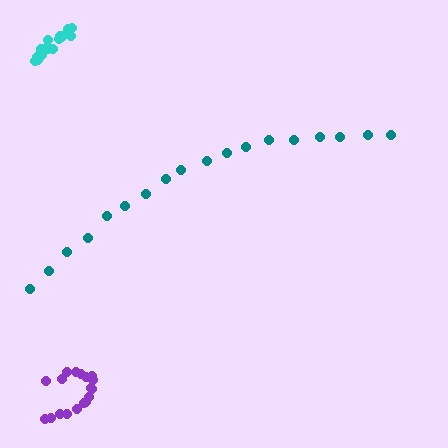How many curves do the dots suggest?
There are 3 distinct paths.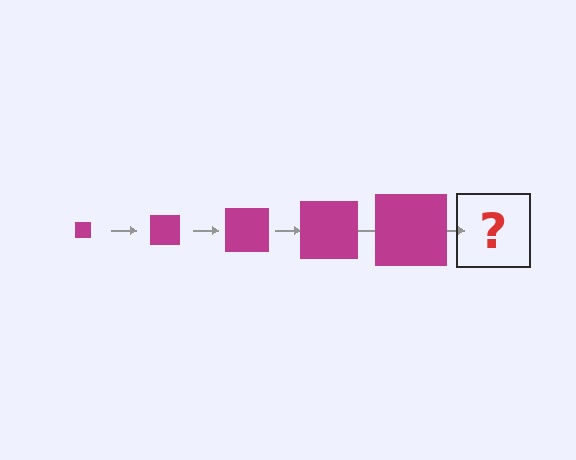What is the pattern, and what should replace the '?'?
The pattern is that the square gets progressively larger each step. The '?' should be a magenta square, larger than the previous one.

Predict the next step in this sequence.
The next step is a magenta square, larger than the previous one.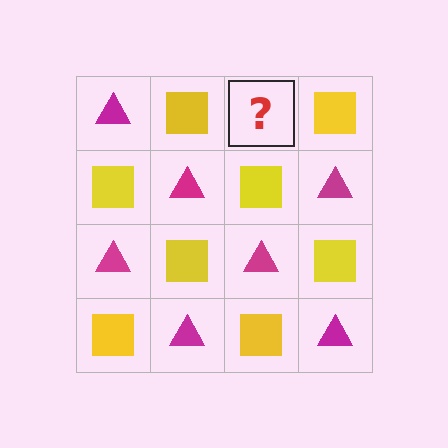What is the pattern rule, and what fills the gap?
The rule is that it alternates magenta triangle and yellow square in a checkerboard pattern. The gap should be filled with a magenta triangle.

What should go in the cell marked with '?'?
The missing cell should contain a magenta triangle.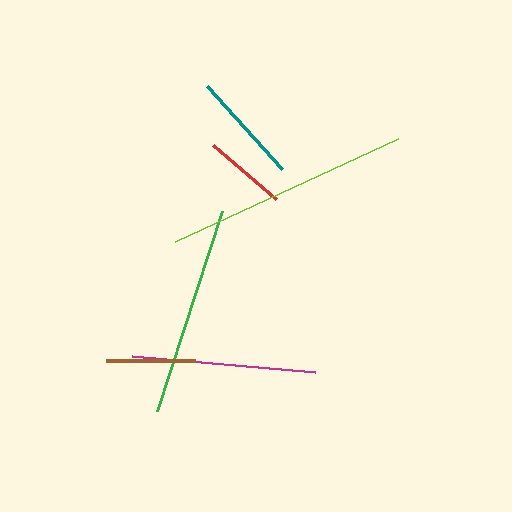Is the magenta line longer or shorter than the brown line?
The magenta line is longer than the brown line.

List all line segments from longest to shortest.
From longest to shortest: lime, green, magenta, teal, brown, red.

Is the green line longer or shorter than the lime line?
The lime line is longer than the green line.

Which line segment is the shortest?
The red line is the shortest at approximately 83 pixels.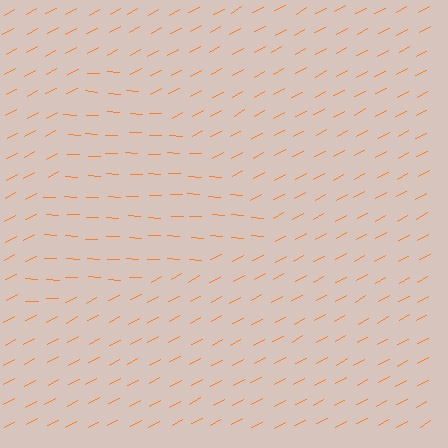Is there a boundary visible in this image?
Yes, there is a texture boundary formed by a change in line orientation.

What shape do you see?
I see a triangle.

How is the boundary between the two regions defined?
The boundary is defined purely by a change in line orientation (approximately 31 degrees difference). All lines are the same color and thickness.